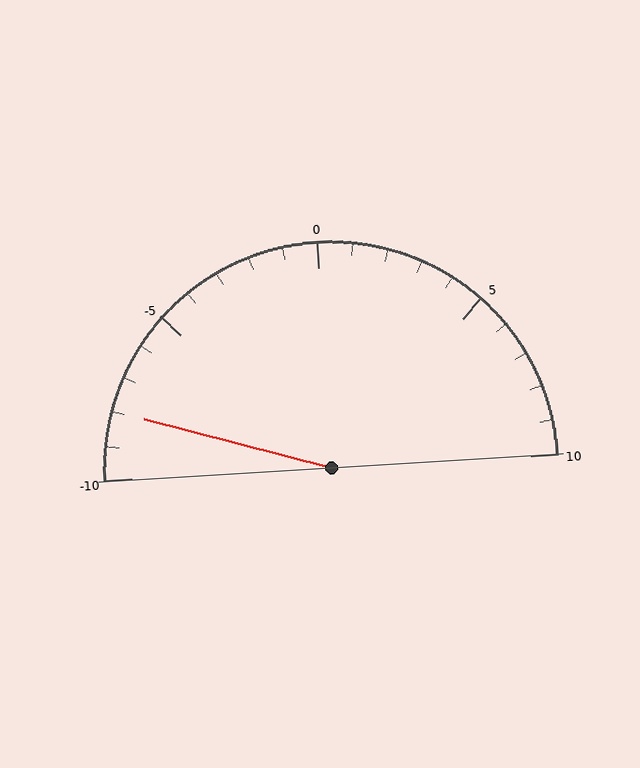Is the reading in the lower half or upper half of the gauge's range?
The reading is in the lower half of the range (-10 to 10).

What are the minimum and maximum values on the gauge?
The gauge ranges from -10 to 10.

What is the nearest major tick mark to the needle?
The nearest major tick mark is -10.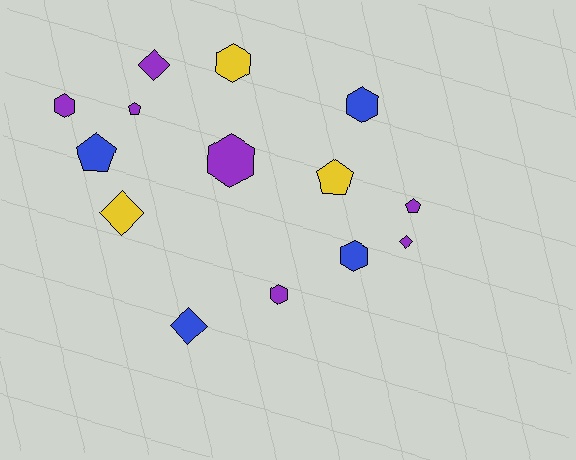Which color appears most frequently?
Purple, with 7 objects.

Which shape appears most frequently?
Hexagon, with 6 objects.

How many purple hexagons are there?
There are 3 purple hexagons.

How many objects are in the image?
There are 14 objects.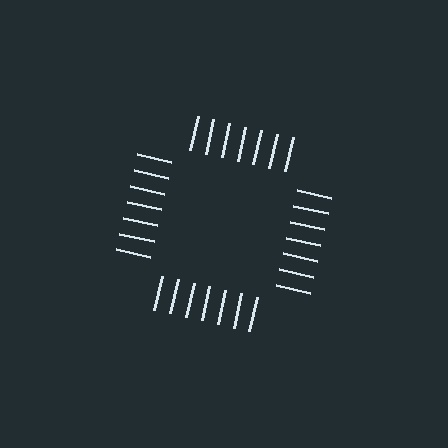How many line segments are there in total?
28 — 7 along each of the 4 edges.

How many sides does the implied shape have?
4 sides — the line-ends trace a square.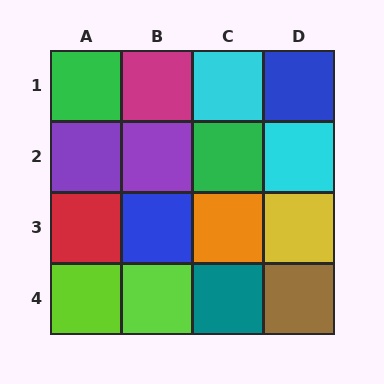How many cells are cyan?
2 cells are cyan.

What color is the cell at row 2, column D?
Cyan.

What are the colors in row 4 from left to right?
Lime, lime, teal, brown.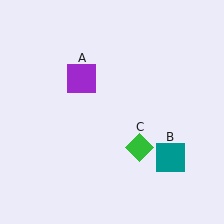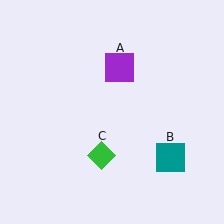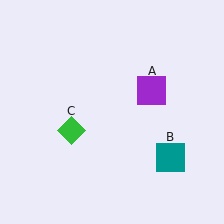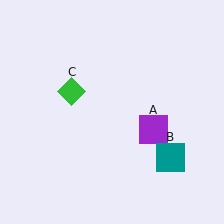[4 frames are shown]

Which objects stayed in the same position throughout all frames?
Teal square (object B) remained stationary.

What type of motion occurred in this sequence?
The purple square (object A), green diamond (object C) rotated clockwise around the center of the scene.